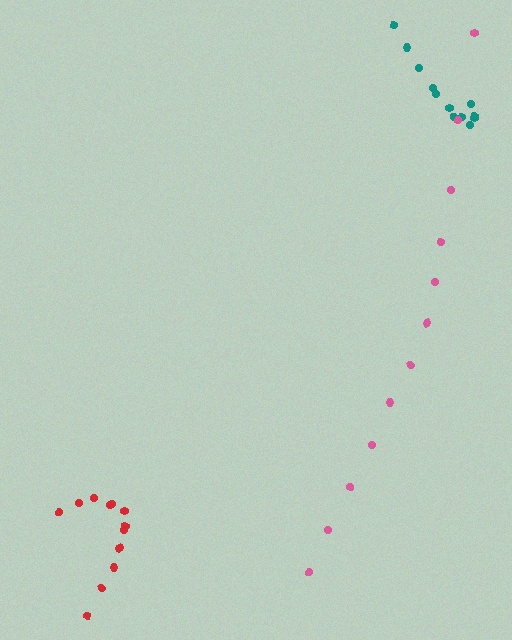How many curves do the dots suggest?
There are 3 distinct paths.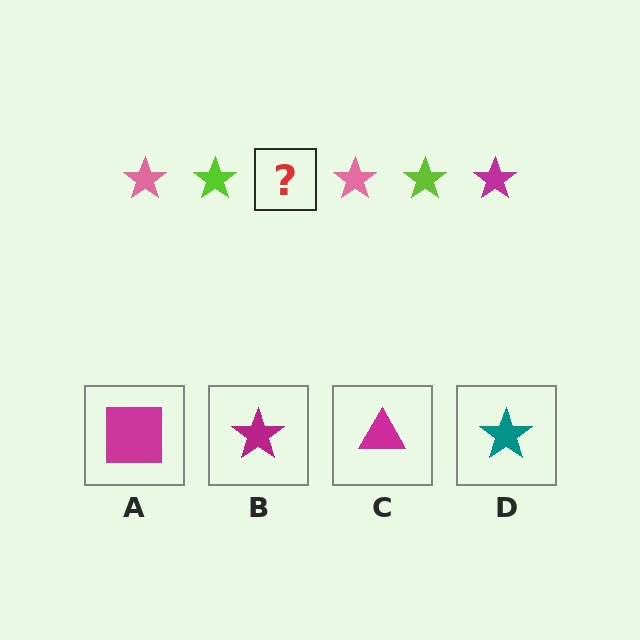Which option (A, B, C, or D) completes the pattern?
B.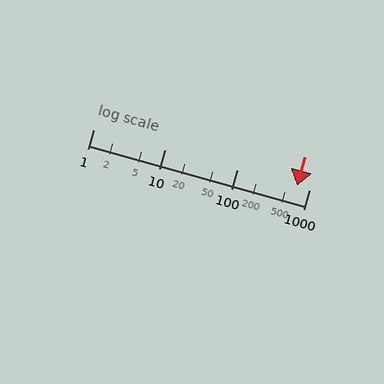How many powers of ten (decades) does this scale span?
The scale spans 3 decades, from 1 to 1000.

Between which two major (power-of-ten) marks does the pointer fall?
The pointer is between 100 and 1000.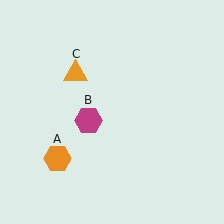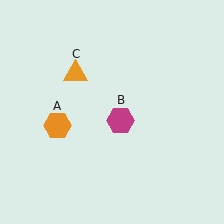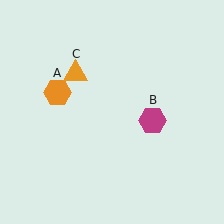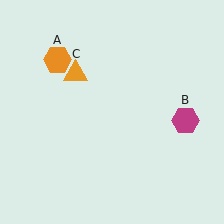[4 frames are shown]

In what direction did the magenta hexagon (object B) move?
The magenta hexagon (object B) moved right.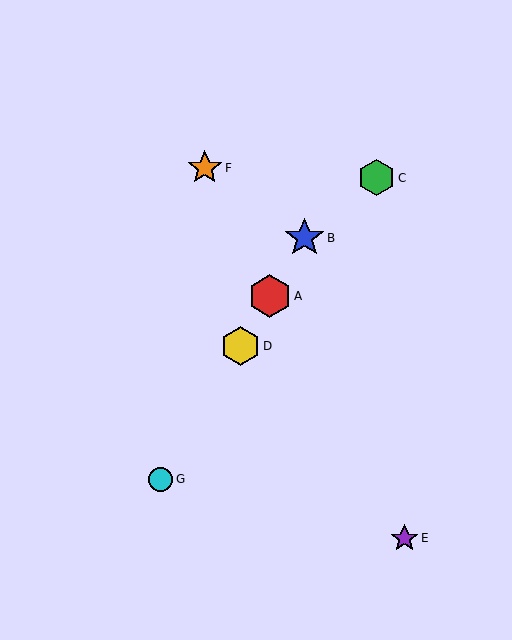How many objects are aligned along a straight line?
4 objects (A, B, D, G) are aligned along a straight line.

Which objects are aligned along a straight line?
Objects A, B, D, G are aligned along a straight line.